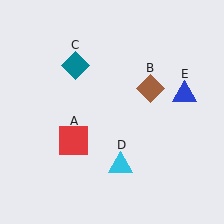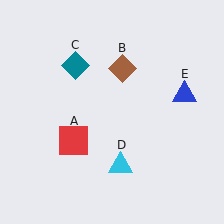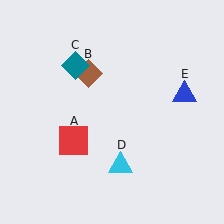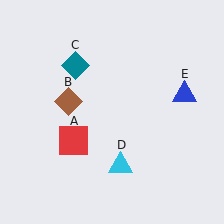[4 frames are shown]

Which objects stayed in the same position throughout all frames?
Red square (object A) and teal diamond (object C) and cyan triangle (object D) and blue triangle (object E) remained stationary.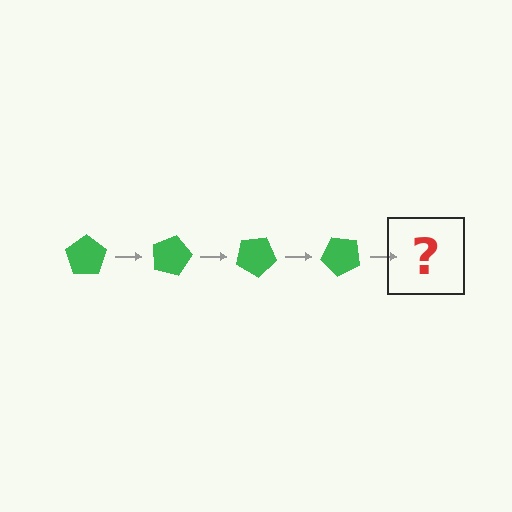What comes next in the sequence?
The next element should be a green pentagon rotated 60 degrees.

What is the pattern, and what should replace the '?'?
The pattern is that the pentagon rotates 15 degrees each step. The '?' should be a green pentagon rotated 60 degrees.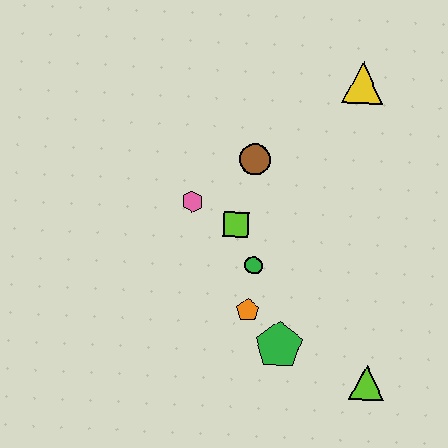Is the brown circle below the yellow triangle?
Yes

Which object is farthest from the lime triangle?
The yellow triangle is farthest from the lime triangle.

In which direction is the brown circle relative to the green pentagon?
The brown circle is above the green pentagon.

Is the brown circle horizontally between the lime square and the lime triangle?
Yes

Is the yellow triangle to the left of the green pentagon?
No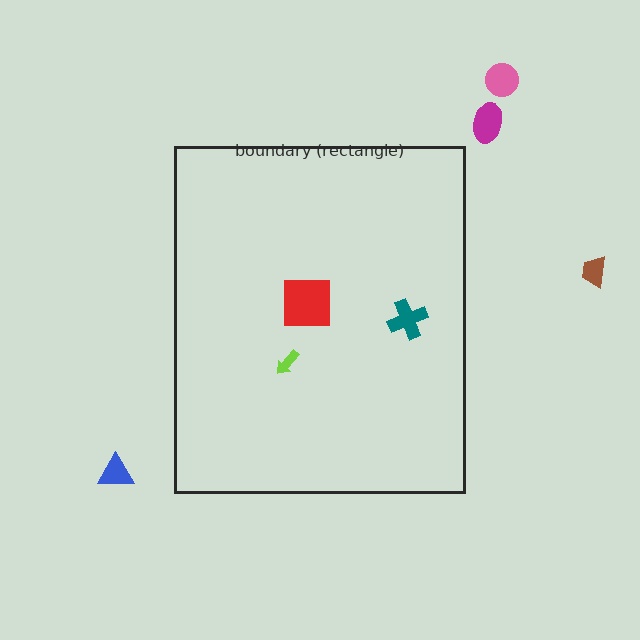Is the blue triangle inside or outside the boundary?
Outside.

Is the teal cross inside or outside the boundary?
Inside.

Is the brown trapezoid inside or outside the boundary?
Outside.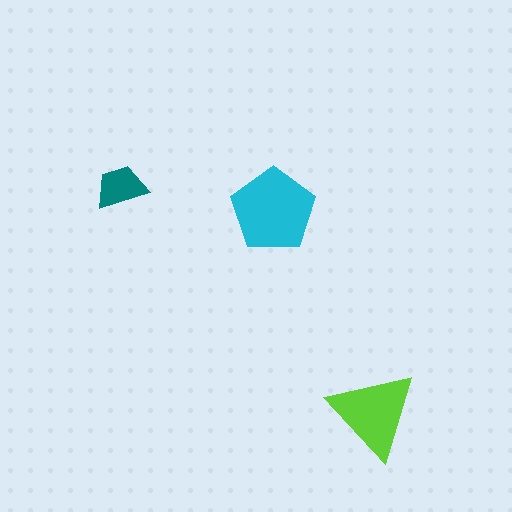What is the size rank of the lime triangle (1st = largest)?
2nd.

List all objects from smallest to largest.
The teal trapezoid, the lime triangle, the cyan pentagon.